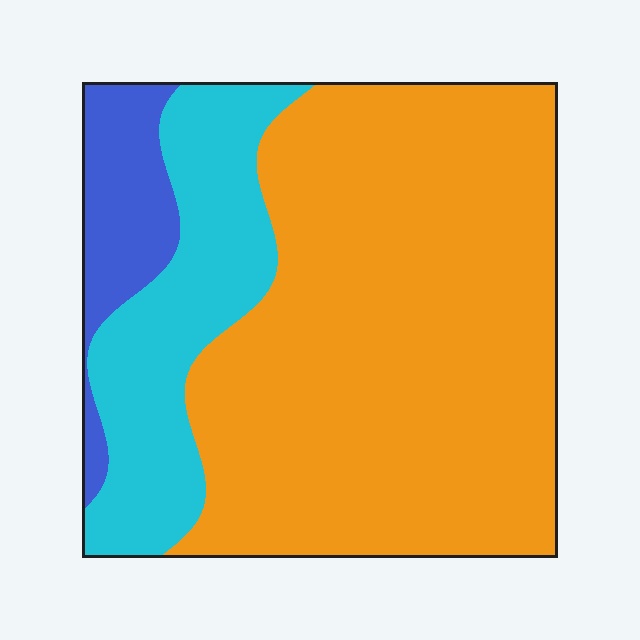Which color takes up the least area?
Blue, at roughly 10%.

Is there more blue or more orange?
Orange.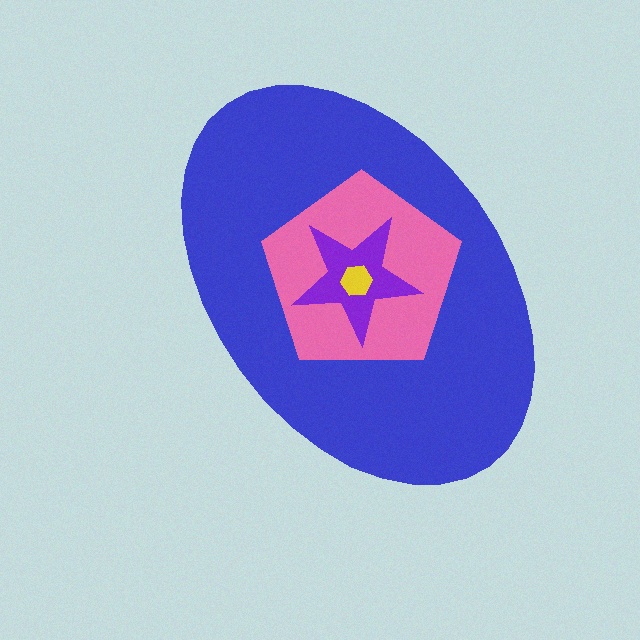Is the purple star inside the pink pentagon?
Yes.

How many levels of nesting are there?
4.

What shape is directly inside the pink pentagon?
The purple star.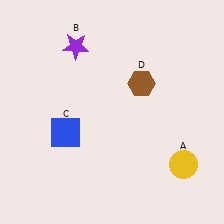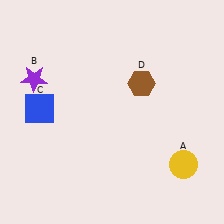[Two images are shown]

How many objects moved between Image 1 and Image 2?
2 objects moved between the two images.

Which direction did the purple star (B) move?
The purple star (B) moved left.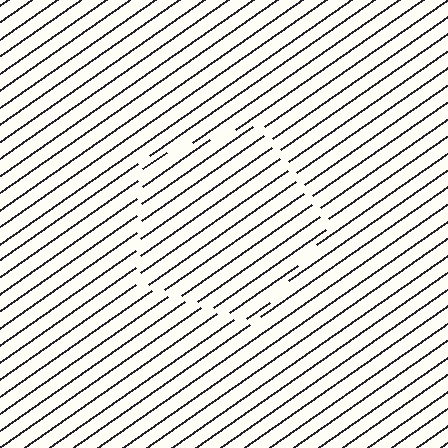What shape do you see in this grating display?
An illusory pentagon. The interior of the shape contains the same grating, shifted by half a period — the contour is defined by the phase discontinuity where line-ends from the inner and outer gratings abut.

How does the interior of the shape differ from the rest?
The interior of the shape contains the same grating, shifted by half a period — the contour is defined by the phase discontinuity where line-ends from the inner and outer gratings abut.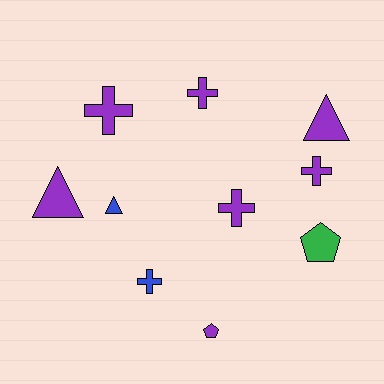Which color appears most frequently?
Purple, with 7 objects.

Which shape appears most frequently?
Cross, with 5 objects.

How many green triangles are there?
There are no green triangles.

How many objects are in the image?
There are 10 objects.